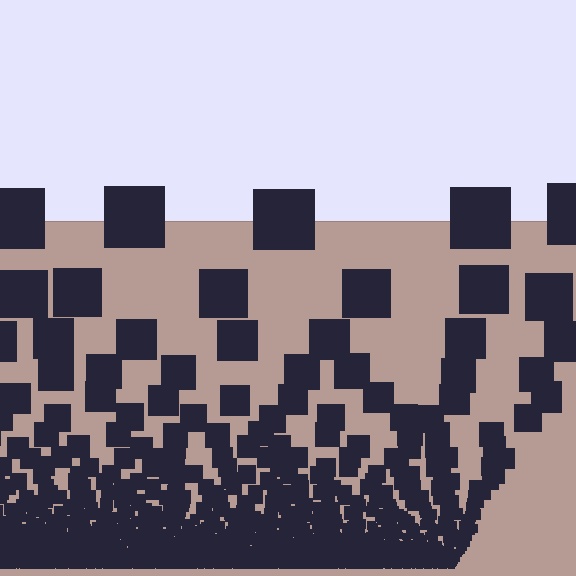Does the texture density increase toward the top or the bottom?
Density increases toward the bottom.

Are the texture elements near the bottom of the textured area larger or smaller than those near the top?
Smaller. The gradient is inverted — elements near the bottom are smaller and denser.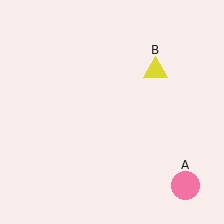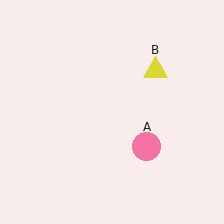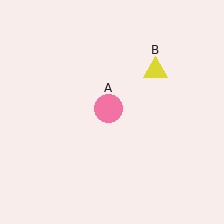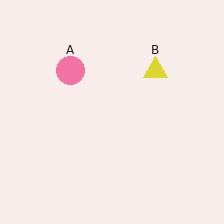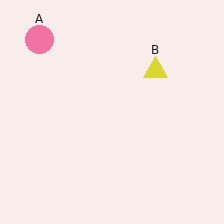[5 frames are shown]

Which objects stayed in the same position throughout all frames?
Yellow triangle (object B) remained stationary.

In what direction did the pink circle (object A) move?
The pink circle (object A) moved up and to the left.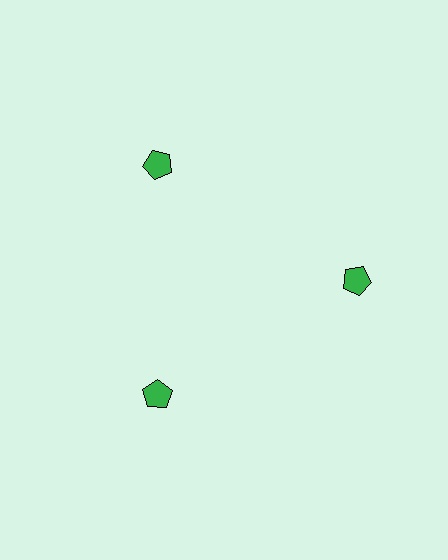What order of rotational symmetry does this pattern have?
This pattern has 3-fold rotational symmetry.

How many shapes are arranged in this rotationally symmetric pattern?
There are 3 shapes, arranged in 3 groups of 1.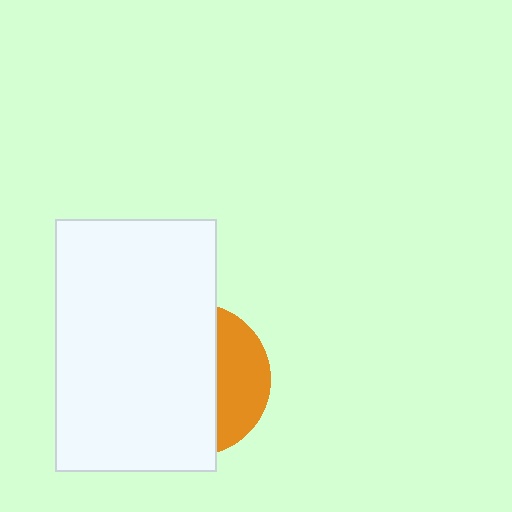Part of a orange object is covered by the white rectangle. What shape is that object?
It is a circle.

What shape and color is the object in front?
The object in front is a white rectangle.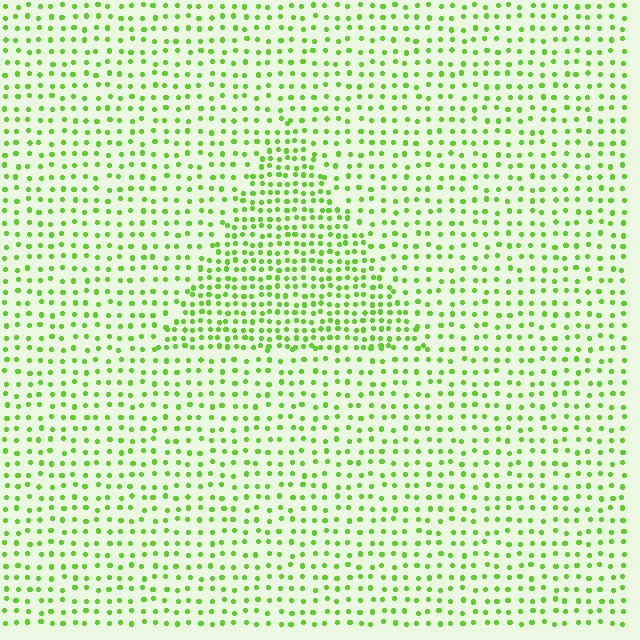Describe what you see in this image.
The image contains small lime elements arranged at two different densities. A triangle-shaped region is visible where the elements are more densely packed than the surrounding area.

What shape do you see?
I see a triangle.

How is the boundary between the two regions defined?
The boundary is defined by a change in element density (approximately 1.8x ratio). All elements are the same color, size, and shape.